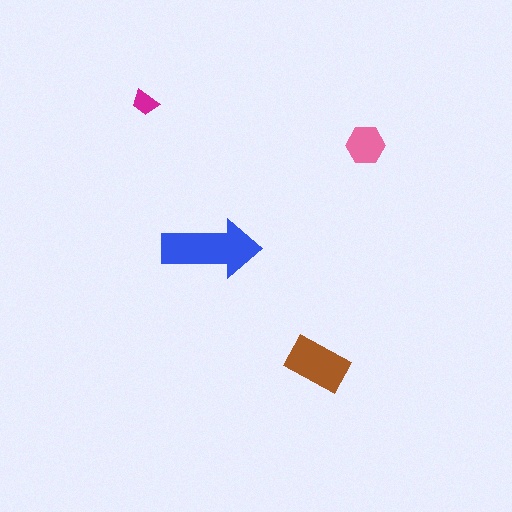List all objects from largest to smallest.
The blue arrow, the brown rectangle, the pink hexagon, the magenta trapezoid.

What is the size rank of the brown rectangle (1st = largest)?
2nd.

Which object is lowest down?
The brown rectangle is bottommost.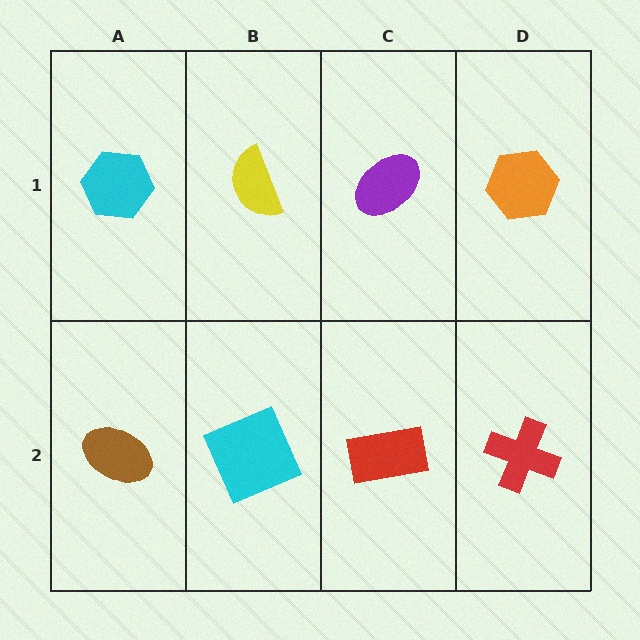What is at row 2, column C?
A red rectangle.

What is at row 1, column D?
An orange hexagon.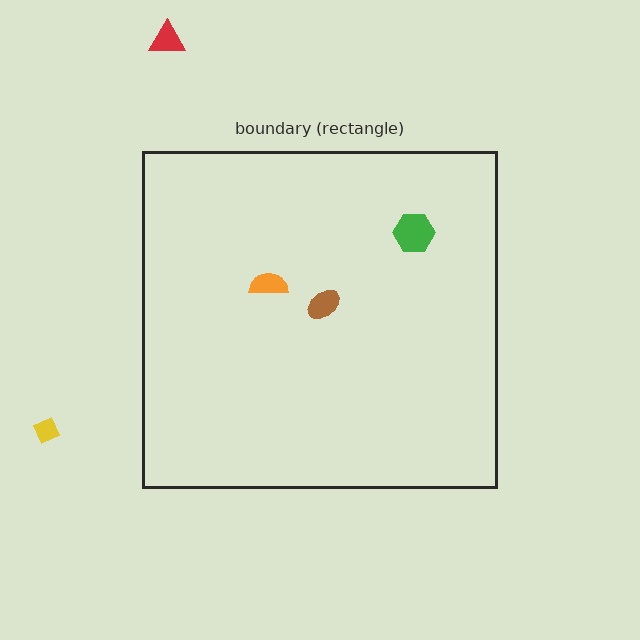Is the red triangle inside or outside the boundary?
Outside.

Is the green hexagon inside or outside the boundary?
Inside.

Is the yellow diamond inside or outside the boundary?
Outside.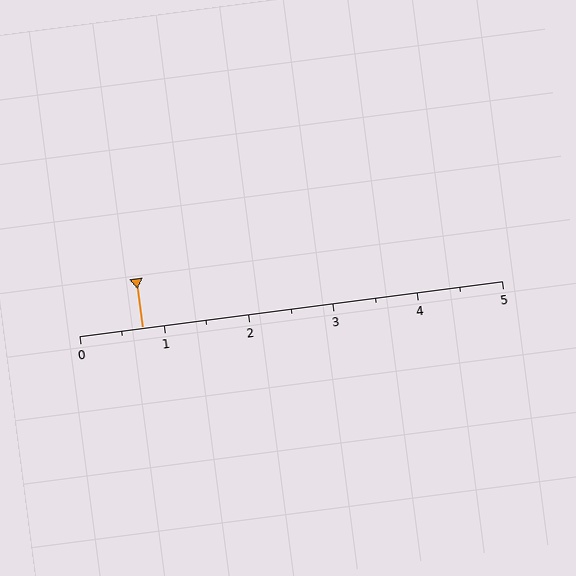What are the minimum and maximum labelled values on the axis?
The axis runs from 0 to 5.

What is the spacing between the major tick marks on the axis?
The major ticks are spaced 1 apart.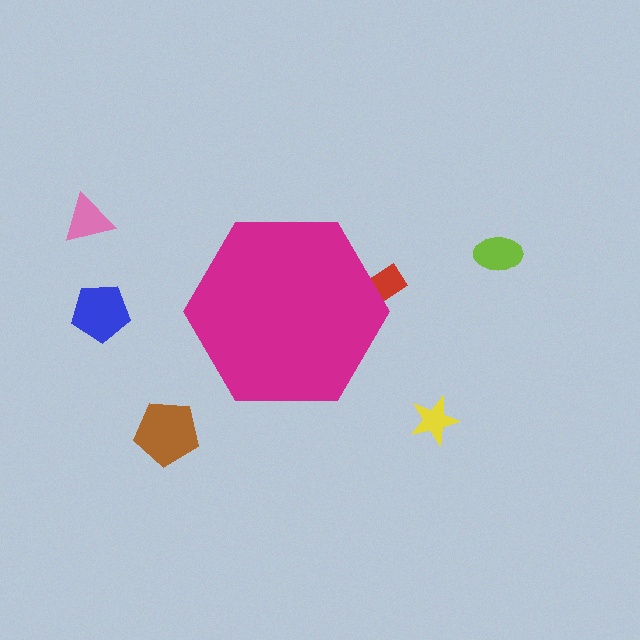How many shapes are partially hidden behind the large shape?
1 shape is partially hidden.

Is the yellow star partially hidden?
No, the yellow star is fully visible.